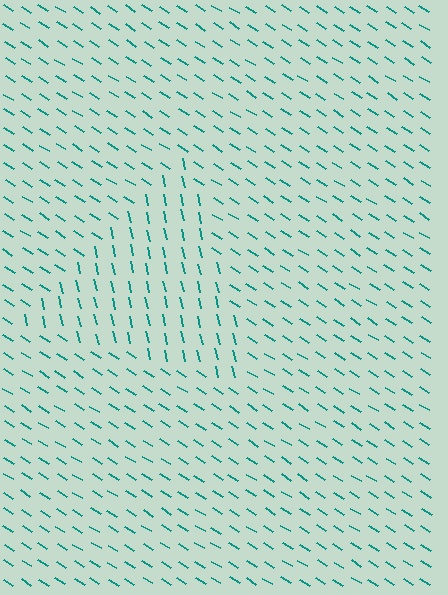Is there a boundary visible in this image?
Yes, there is a texture boundary formed by a change in line orientation.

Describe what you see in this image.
The image is filled with small teal line segments. A triangle region in the image has lines oriented differently from the surrounding lines, creating a visible texture boundary.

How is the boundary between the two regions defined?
The boundary is defined purely by a change in line orientation (approximately 45 degrees difference). All lines are the same color and thickness.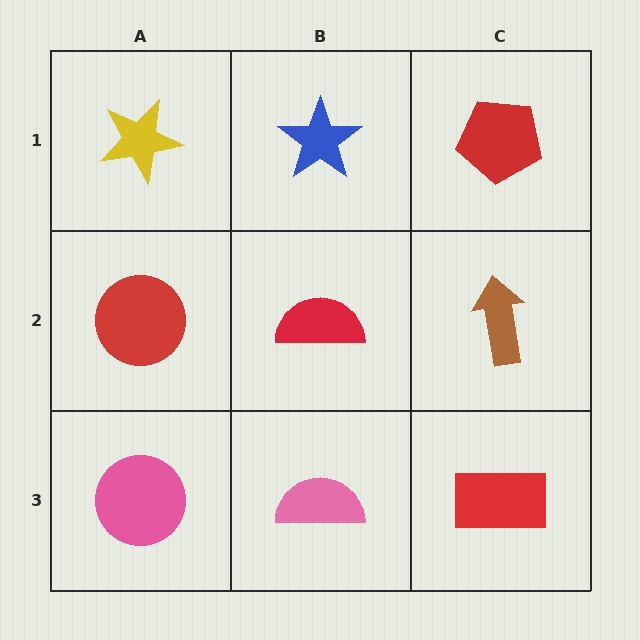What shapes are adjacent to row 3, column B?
A red semicircle (row 2, column B), a pink circle (row 3, column A), a red rectangle (row 3, column C).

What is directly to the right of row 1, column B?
A red pentagon.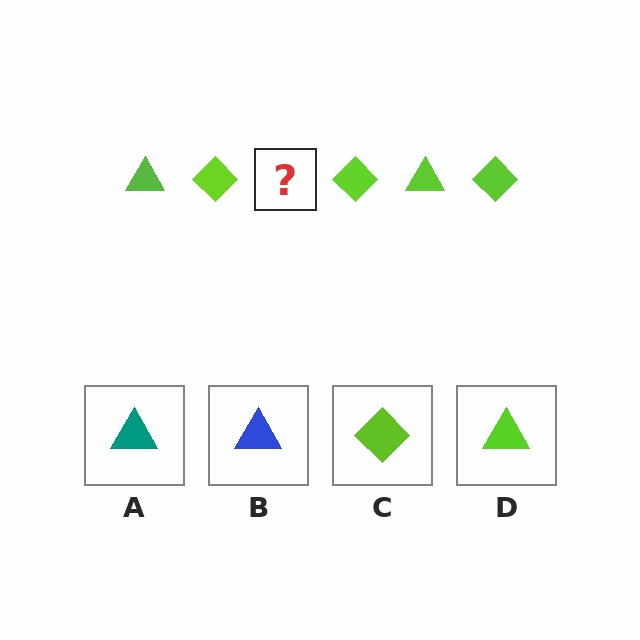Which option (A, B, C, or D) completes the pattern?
D.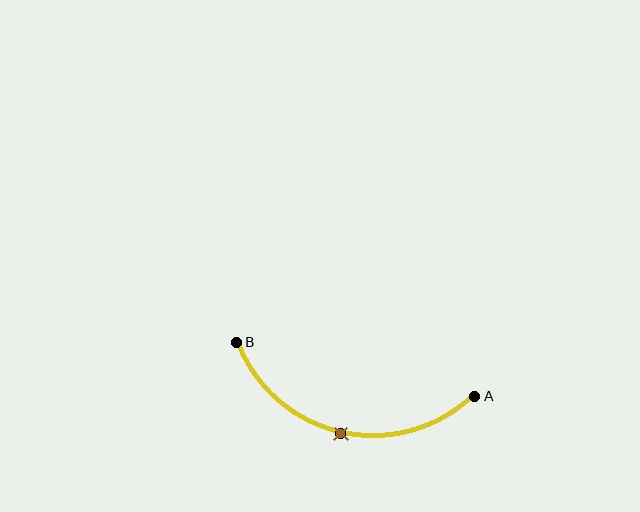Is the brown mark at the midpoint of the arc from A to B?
Yes. The brown mark lies on the arc at equal arc-length from both A and B — it is the arc midpoint.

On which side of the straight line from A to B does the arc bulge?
The arc bulges below the straight line connecting A and B.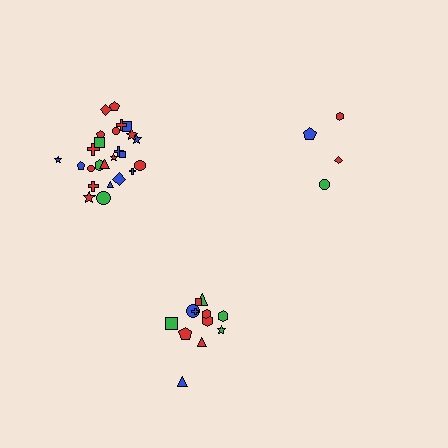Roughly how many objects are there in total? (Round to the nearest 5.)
Roughly 40 objects in total.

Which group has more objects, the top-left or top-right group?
The top-left group.